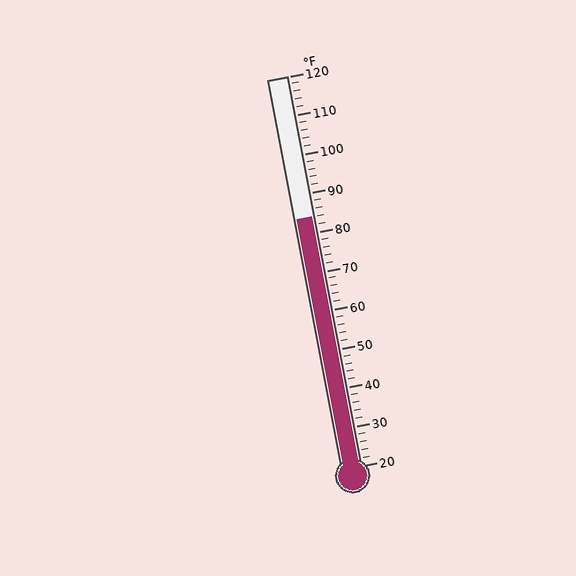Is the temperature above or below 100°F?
The temperature is below 100°F.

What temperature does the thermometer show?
The thermometer shows approximately 84°F.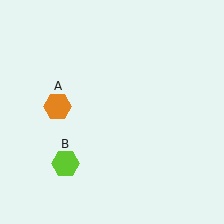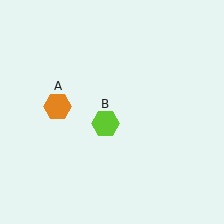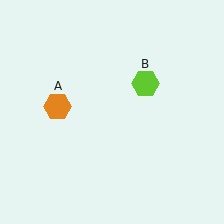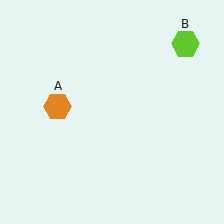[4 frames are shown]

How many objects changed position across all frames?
1 object changed position: lime hexagon (object B).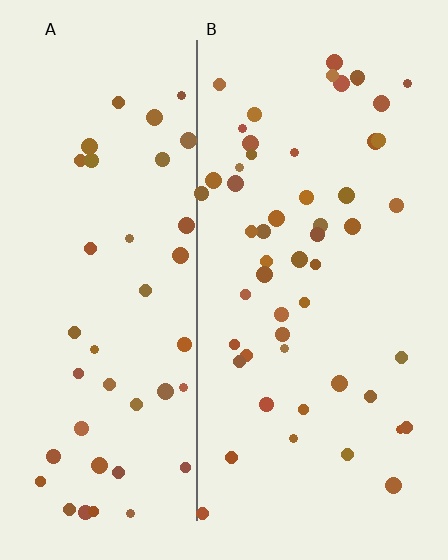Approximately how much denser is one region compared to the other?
Approximately 1.2× — region B over region A.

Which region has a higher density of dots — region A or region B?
B (the right).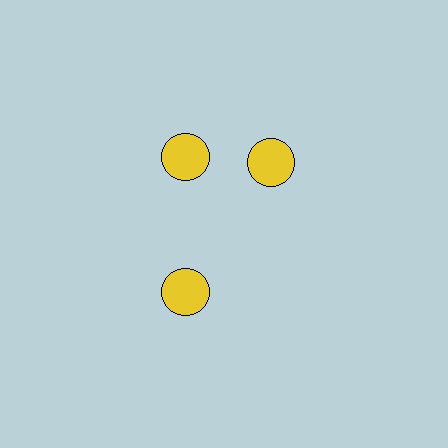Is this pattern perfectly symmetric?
No. The 3 yellow circles are arranged in a ring, but one element near the 3 o'clock position is rotated out of alignment along the ring, breaking the 3-fold rotational symmetry.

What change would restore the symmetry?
The symmetry would be restored by rotating it back into even spacing with its neighbors so that all 3 circles sit at equal angles and equal distance from the center.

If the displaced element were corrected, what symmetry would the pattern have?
It would have 3-fold rotational symmetry — the pattern would map onto itself every 120 degrees.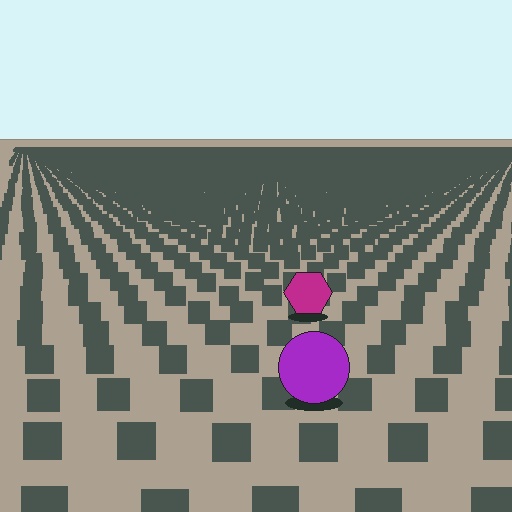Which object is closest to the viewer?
The purple circle is closest. The texture marks near it are larger and more spread out.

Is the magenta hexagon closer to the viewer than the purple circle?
No. The purple circle is closer — you can tell from the texture gradient: the ground texture is coarser near it.